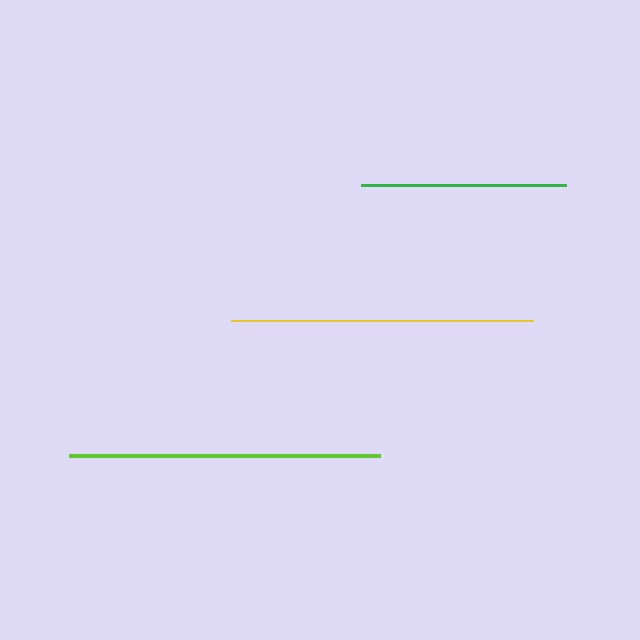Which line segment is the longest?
The lime line is the longest at approximately 310 pixels.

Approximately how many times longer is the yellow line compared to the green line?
The yellow line is approximately 1.5 times the length of the green line.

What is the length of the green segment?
The green segment is approximately 205 pixels long.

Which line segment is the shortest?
The green line is the shortest at approximately 205 pixels.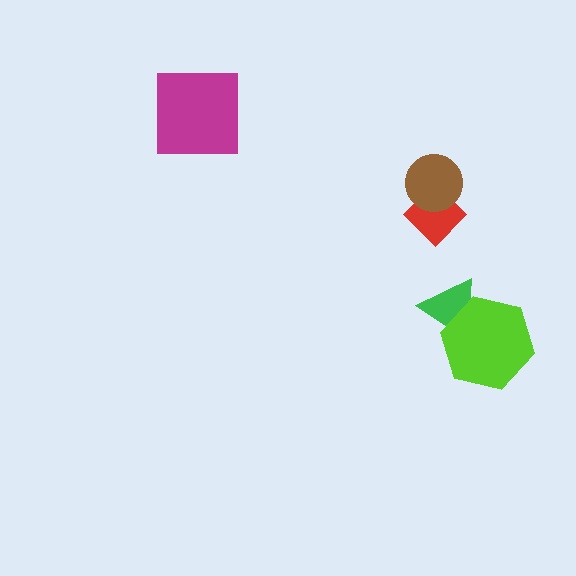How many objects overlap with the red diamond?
1 object overlaps with the red diamond.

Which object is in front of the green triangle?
The lime hexagon is in front of the green triangle.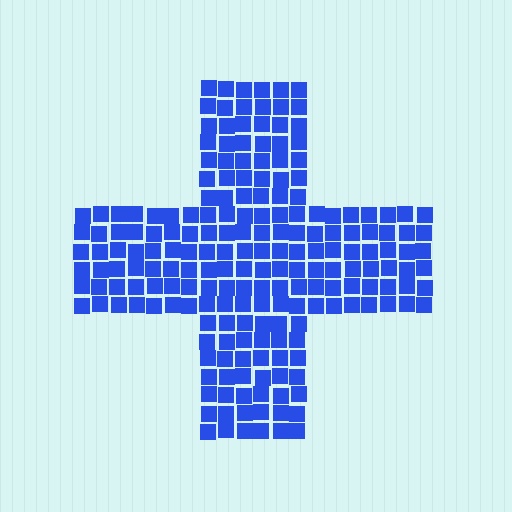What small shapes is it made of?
It is made of small squares.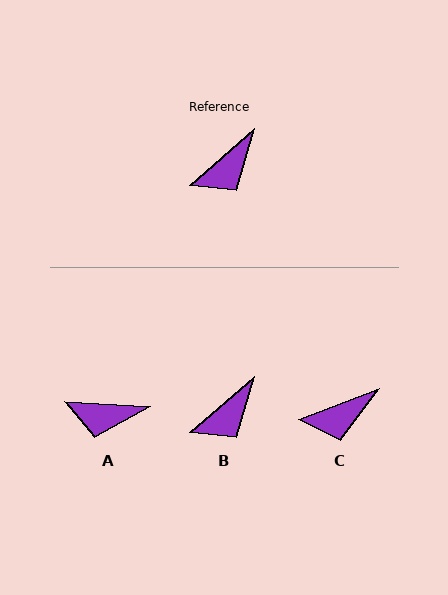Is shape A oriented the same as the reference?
No, it is off by about 44 degrees.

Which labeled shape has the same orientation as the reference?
B.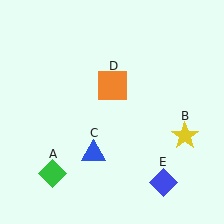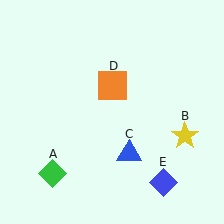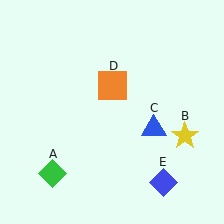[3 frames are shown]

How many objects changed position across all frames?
1 object changed position: blue triangle (object C).